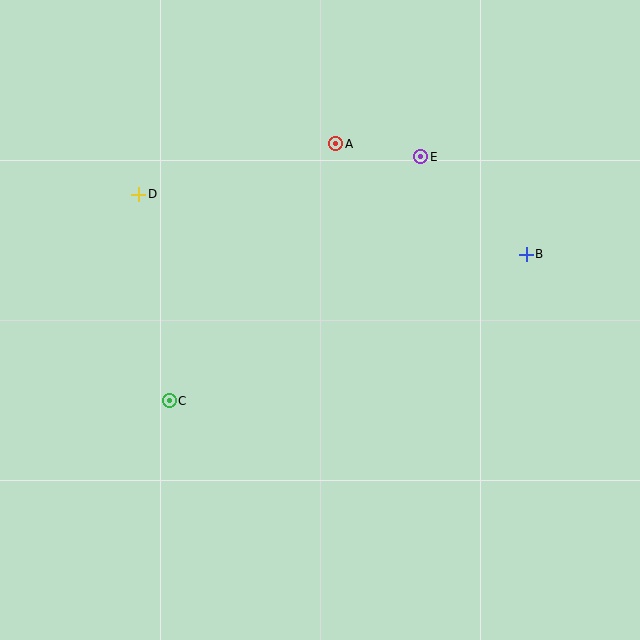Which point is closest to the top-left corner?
Point D is closest to the top-left corner.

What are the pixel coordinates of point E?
Point E is at (421, 157).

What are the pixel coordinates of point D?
Point D is at (139, 194).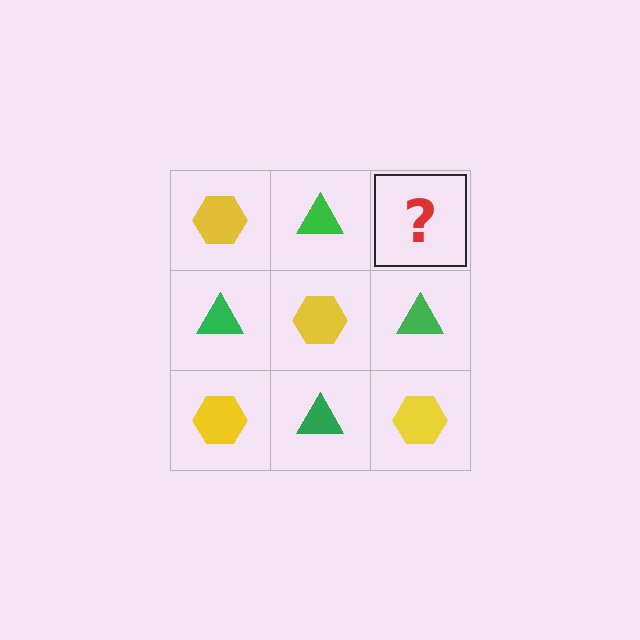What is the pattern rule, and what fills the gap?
The rule is that it alternates yellow hexagon and green triangle in a checkerboard pattern. The gap should be filled with a yellow hexagon.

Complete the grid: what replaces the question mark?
The question mark should be replaced with a yellow hexagon.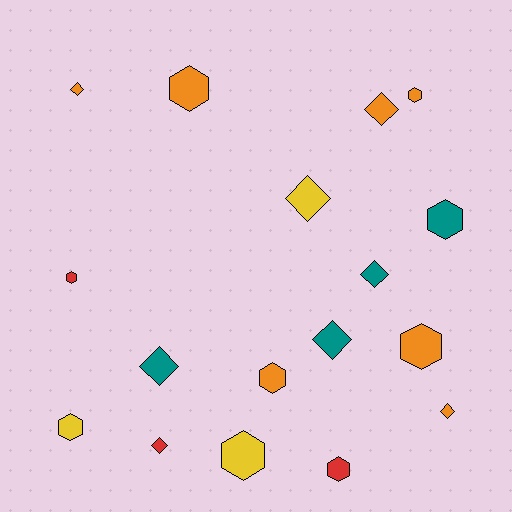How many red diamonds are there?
There is 1 red diamond.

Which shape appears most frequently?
Hexagon, with 9 objects.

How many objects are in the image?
There are 17 objects.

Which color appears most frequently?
Orange, with 7 objects.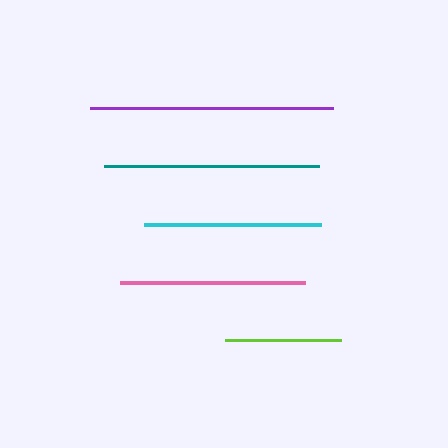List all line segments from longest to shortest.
From longest to shortest: purple, teal, pink, cyan, lime.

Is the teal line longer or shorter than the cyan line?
The teal line is longer than the cyan line.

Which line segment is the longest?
The purple line is the longest at approximately 243 pixels.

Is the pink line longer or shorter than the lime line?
The pink line is longer than the lime line.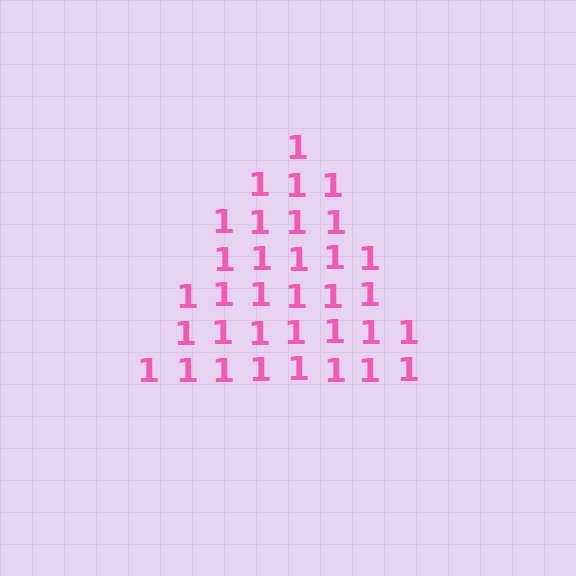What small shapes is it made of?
It is made of small digit 1's.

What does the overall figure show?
The overall figure shows a triangle.